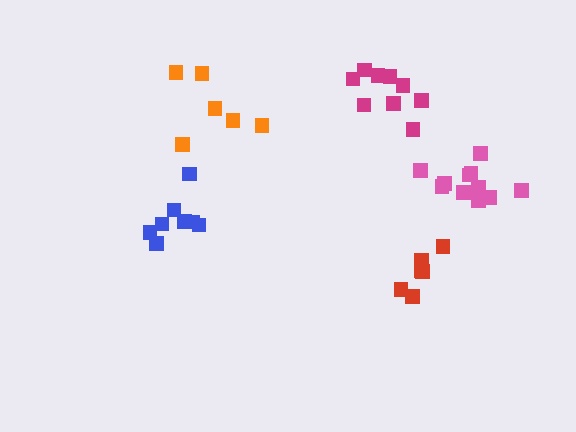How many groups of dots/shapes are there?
There are 5 groups.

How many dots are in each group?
Group 1: 6 dots, Group 2: 6 dots, Group 3: 11 dots, Group 4: 9 dots, Group 5: 8 dots (40 total).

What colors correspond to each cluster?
The clusters are colored: orange, red, pink, magenta, blue.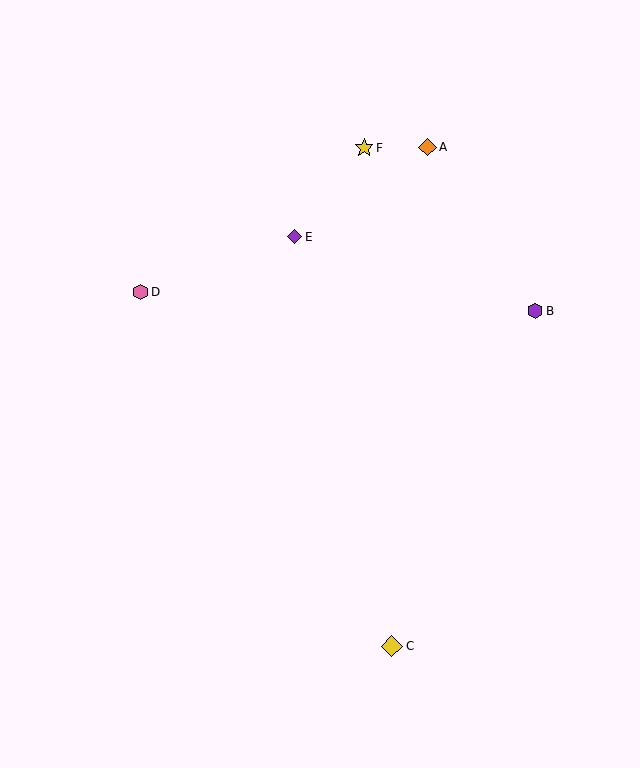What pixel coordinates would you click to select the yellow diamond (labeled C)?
Click at (392, 646) to select the yellow diamond C.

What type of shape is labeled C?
Shape C is a yellow diamond.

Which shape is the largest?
The yellow diamond (labeled C) is the largest.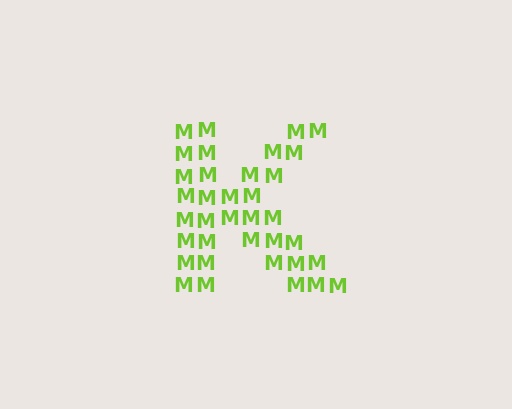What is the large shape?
The large shape is the letter K.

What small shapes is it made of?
It is made of small letter M's.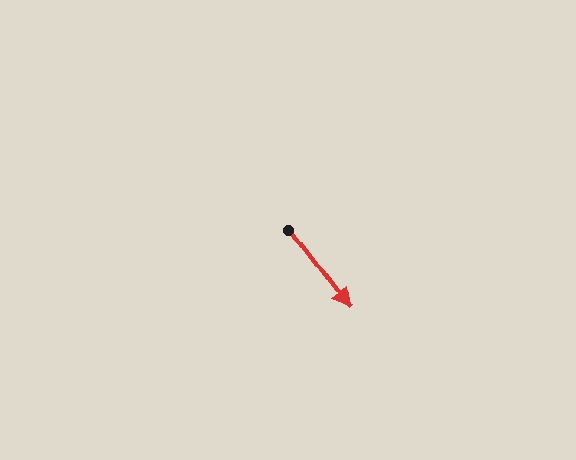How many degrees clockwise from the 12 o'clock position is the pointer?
Approximately 143 degrees.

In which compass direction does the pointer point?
Southeast.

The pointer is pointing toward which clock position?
Roughly 5 o'clock.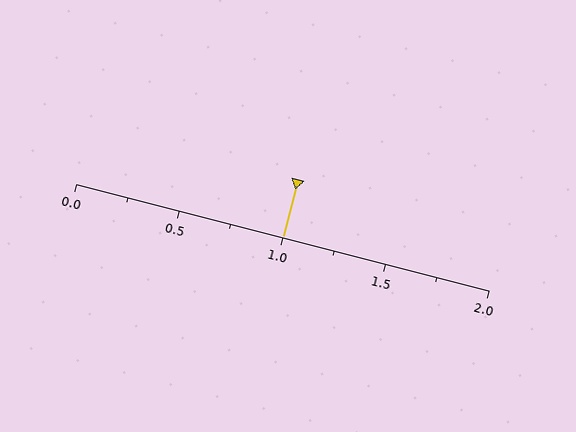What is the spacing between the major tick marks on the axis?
The major ticks are spaced 0.5 apart.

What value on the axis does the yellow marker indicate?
The marker indicates approximately 1.